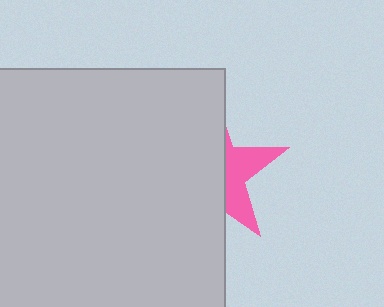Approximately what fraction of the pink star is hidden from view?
Roughly 65% of the pink star is hidden behind the light gray square.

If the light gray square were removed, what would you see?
You would see the complete pink star.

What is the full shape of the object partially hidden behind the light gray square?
The partially hidden object is a pink star.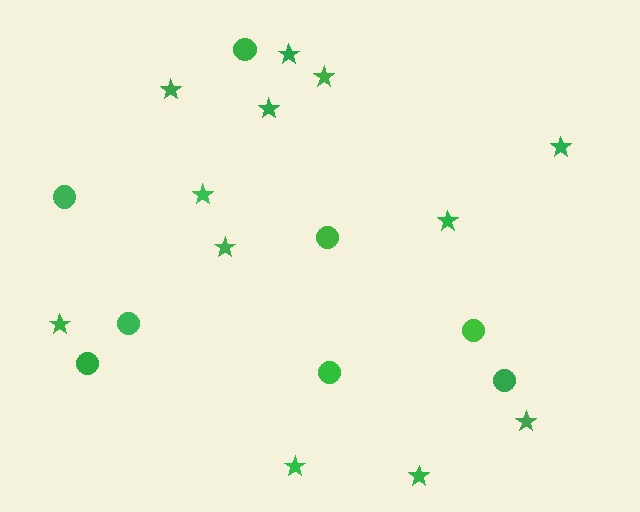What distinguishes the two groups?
There are 2 groups: one group of circles (8) and one group of stars (12).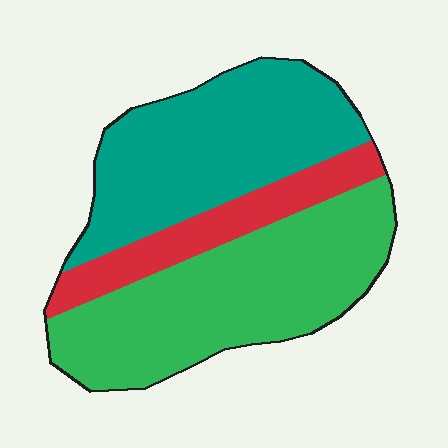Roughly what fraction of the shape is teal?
Teal covers 39% of the shape.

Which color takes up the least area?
Red, at roughly 15%.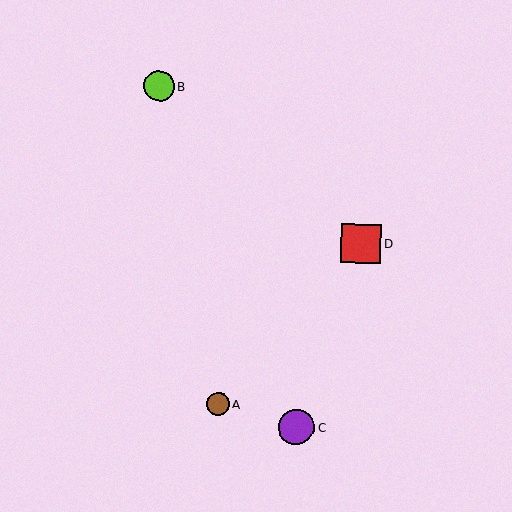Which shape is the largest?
The red square (labeled D) is the largest.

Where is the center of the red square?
The center of the red square is at (361, 244).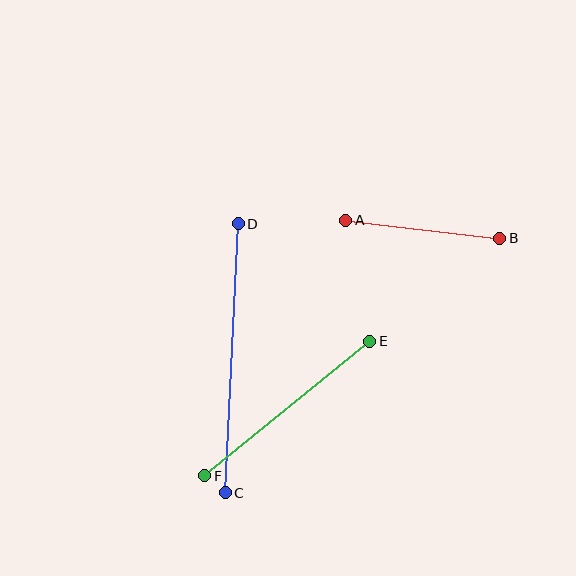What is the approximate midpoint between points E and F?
The midpoint is at approximately (287, 408) pixels.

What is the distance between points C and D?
The distance is approximately 269 pixels.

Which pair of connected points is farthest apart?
Points C and D are farthest apart.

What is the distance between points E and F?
The distance is approximately 213 pixels.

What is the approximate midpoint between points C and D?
The midpoint is at approximately (232, 358) pixels.